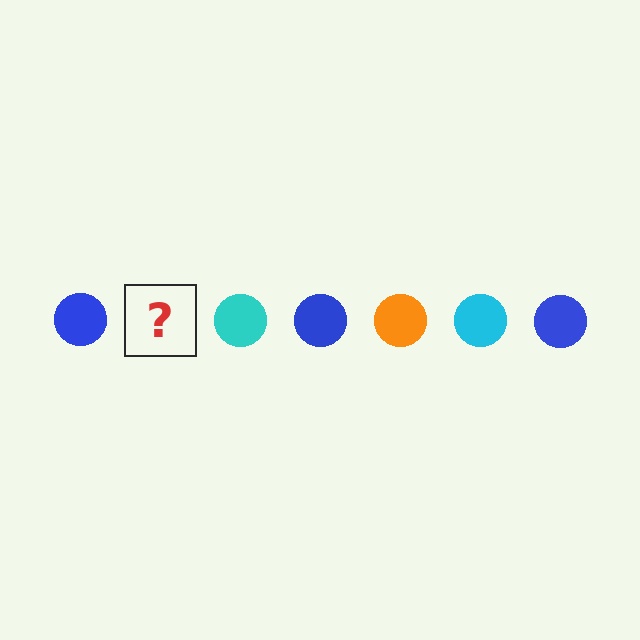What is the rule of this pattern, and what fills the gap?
The rule is that the pattern cycles through blue, orange, cyan circles. The gap should be filled with an orange circle.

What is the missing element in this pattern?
The missing element is an orange circle.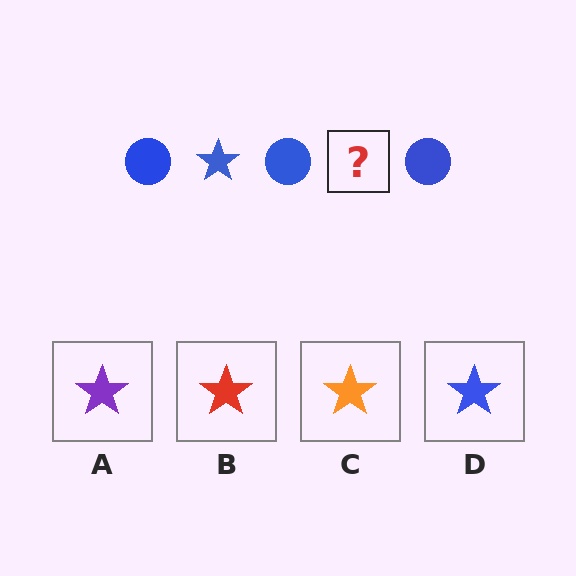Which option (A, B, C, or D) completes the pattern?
D.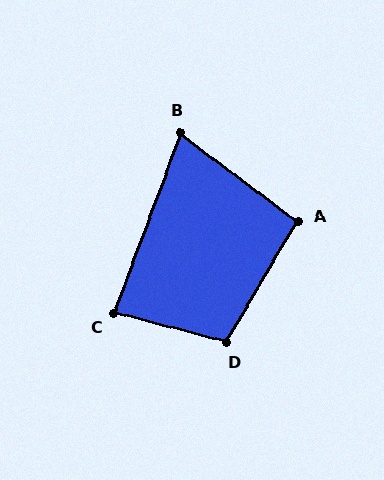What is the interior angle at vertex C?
Approximately 84 degrees (acute).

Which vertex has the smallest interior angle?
B, at approximately 74 degrees.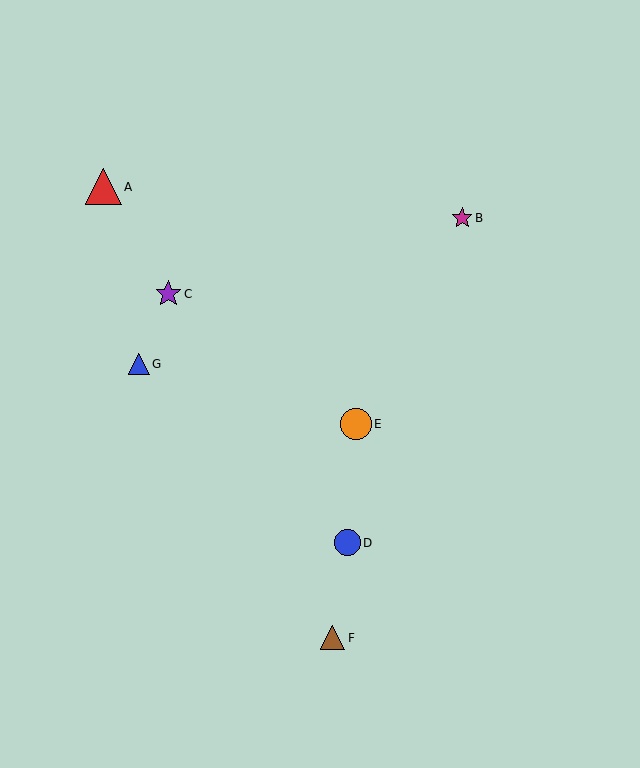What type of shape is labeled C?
Shape C is a purple star.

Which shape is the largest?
The red triangle (labeled A) is the largest.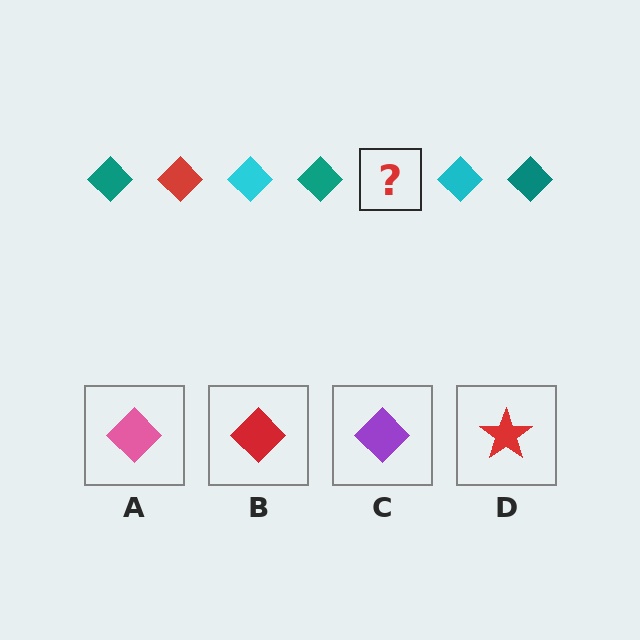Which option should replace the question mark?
Option B.